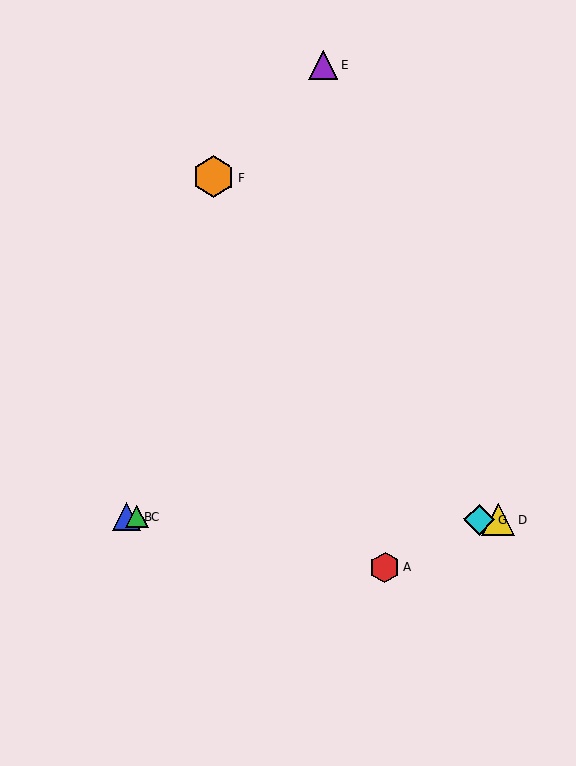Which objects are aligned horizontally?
Objects B, C, D, G are aligned horizontally.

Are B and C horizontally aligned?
Yes, both are at y≈516.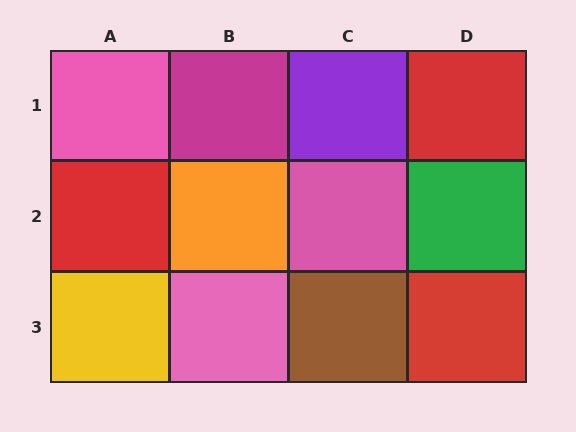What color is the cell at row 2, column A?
Red.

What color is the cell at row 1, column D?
Red.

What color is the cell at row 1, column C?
Purple.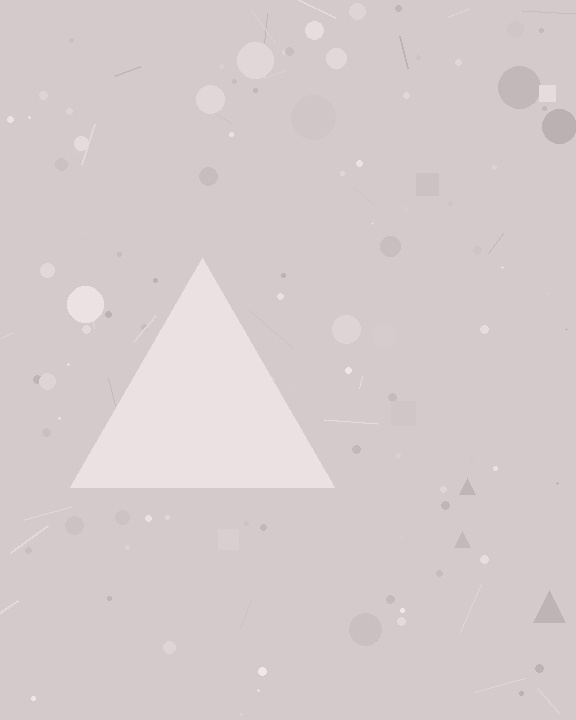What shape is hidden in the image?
A triangle is hidden in the image.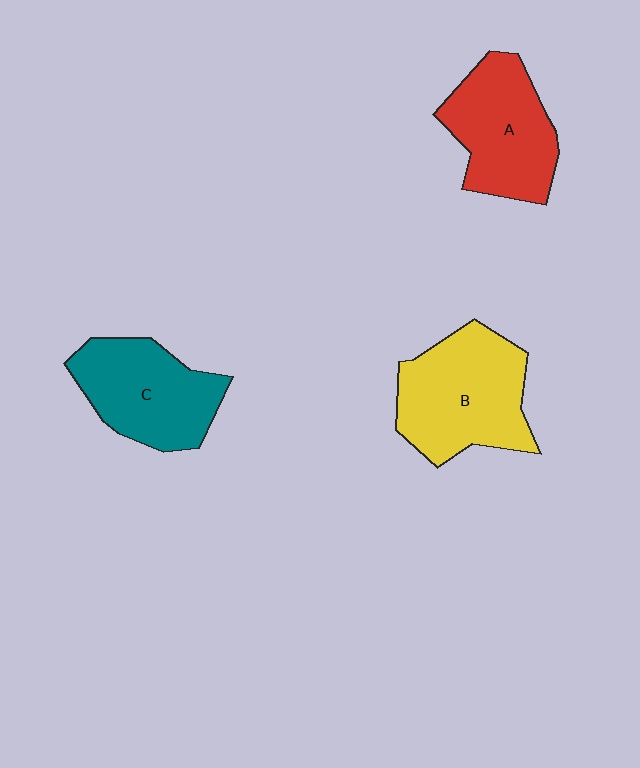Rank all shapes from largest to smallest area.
From largest to smallest: B (yellow), C (teal), A (red).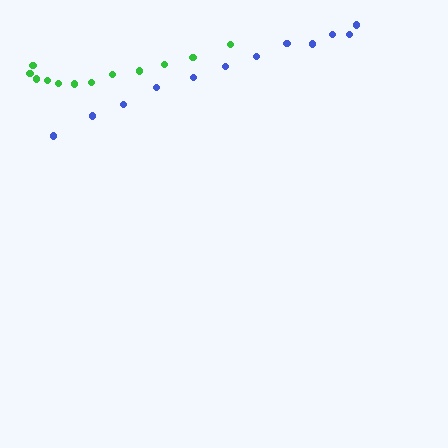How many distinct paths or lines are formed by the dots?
There are 2 distinct paths.